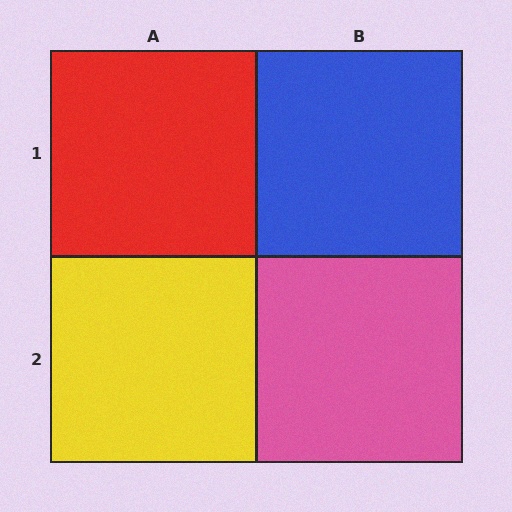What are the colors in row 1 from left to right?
Red, blue.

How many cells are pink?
1 cell is pink.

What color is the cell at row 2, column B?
Pink.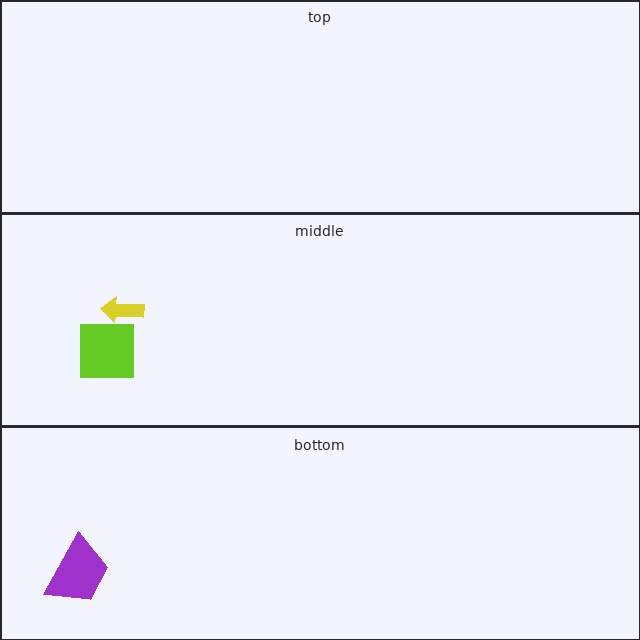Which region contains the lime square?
The middle region.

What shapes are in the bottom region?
The purple trapezoid.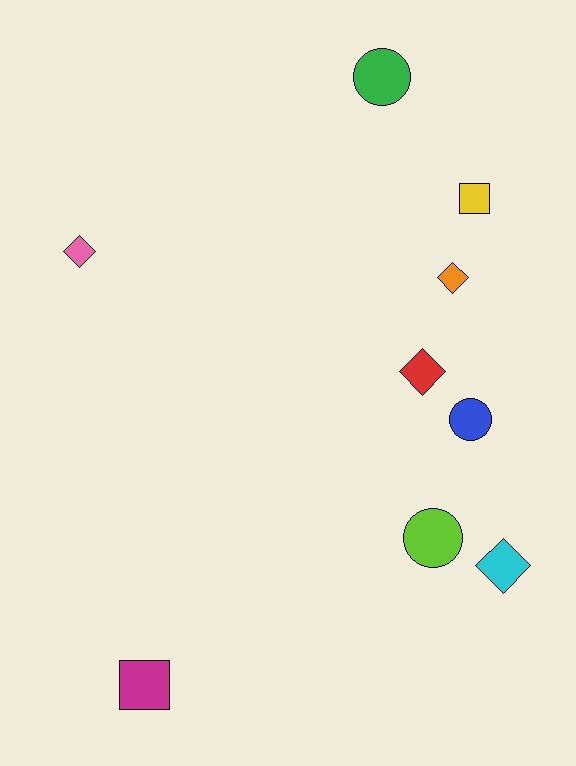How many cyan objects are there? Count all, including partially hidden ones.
There is 1 cyan object.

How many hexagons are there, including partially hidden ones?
There are no hexagons.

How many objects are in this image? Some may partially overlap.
There are 9 objects.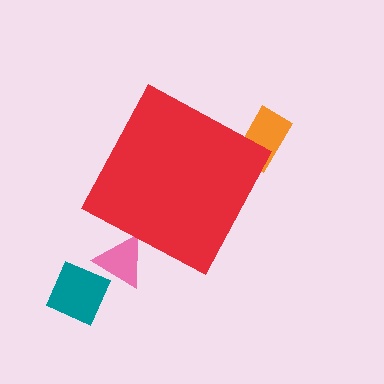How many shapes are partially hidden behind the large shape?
2 shapes are partially hidden.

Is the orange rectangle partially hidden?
Yes, the orange rectangle is partially hidden behind the red diamond.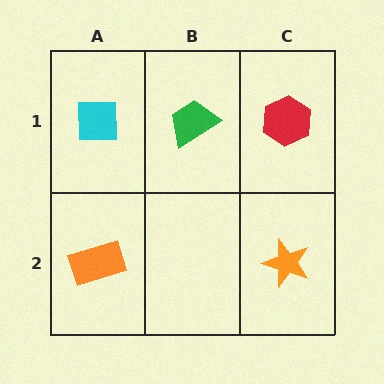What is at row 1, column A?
A cyan square.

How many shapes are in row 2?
2 shapes.